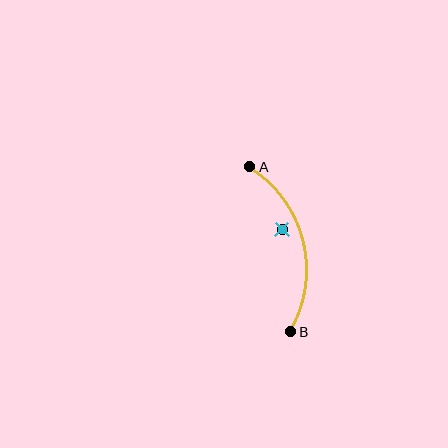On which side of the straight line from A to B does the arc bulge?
The arc bulges to the right of the straight line connecting A and B.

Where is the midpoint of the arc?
The arc midpoint is the point on the curve farthest from the straight line joining A and B. It sits to the right of that line.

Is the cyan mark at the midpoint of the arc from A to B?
No — the cyan mark does not lie on the arc at all. It sits slightly inside the curve.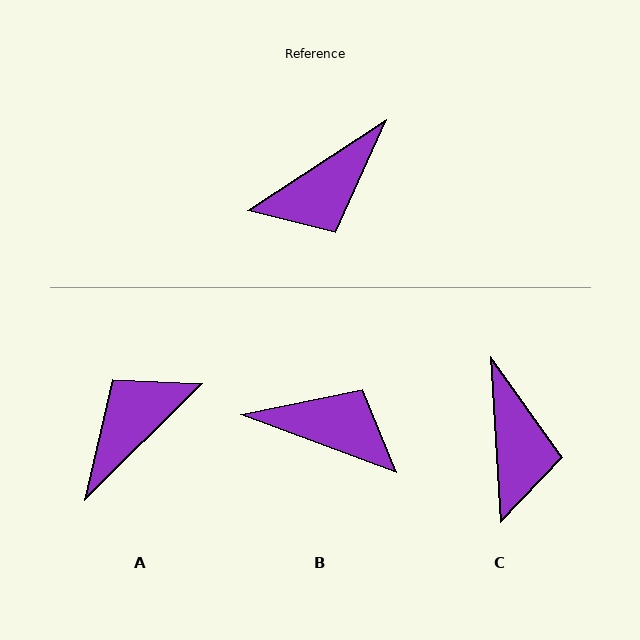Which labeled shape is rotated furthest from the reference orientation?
A, about 168 degrees away.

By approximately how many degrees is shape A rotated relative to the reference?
Approximately 168 degrees clockwise.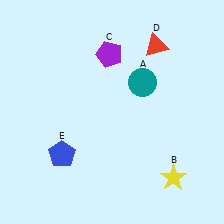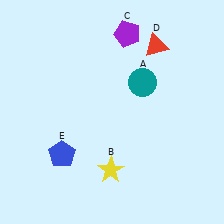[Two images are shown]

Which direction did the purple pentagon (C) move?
The purple pentagon (C) moved up.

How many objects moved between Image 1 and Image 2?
2 objects moved between the two images.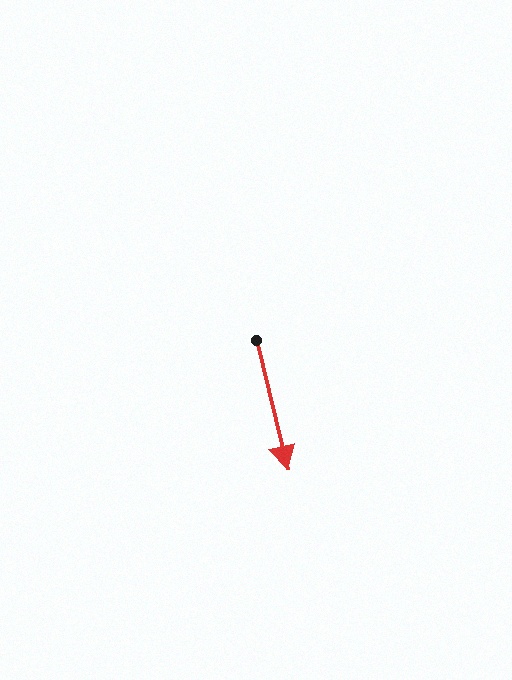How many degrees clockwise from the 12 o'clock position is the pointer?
Approximately 166 degrees.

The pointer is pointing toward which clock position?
Roughly 6 o'clock.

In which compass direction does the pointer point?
South.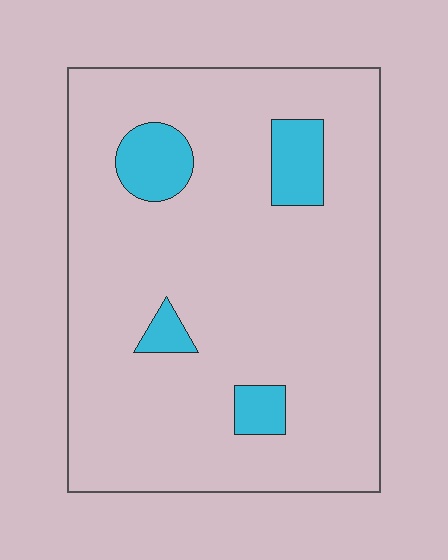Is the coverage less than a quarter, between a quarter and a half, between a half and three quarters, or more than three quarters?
Less than a quarter.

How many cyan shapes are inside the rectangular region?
4.